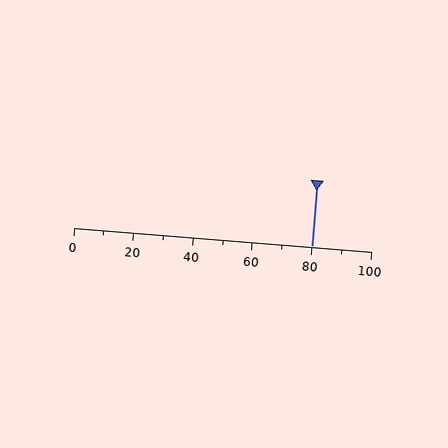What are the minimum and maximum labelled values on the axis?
The axis runs from 0 to 100.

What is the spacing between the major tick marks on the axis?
The major ticks are spaced 20 apart.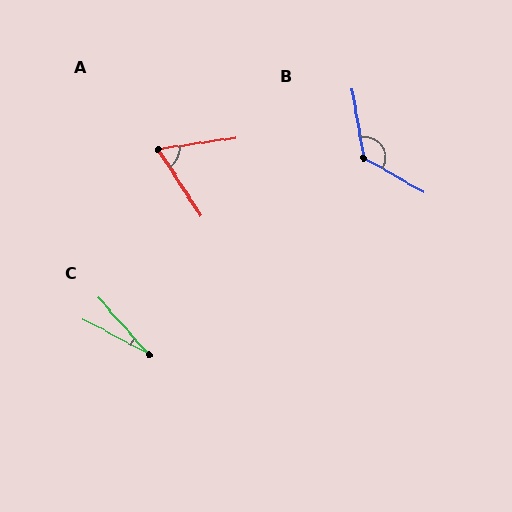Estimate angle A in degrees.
Approximately 65 degrees.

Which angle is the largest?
B, at approximately 129 degrees.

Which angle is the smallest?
C, at approximately 21 degrees.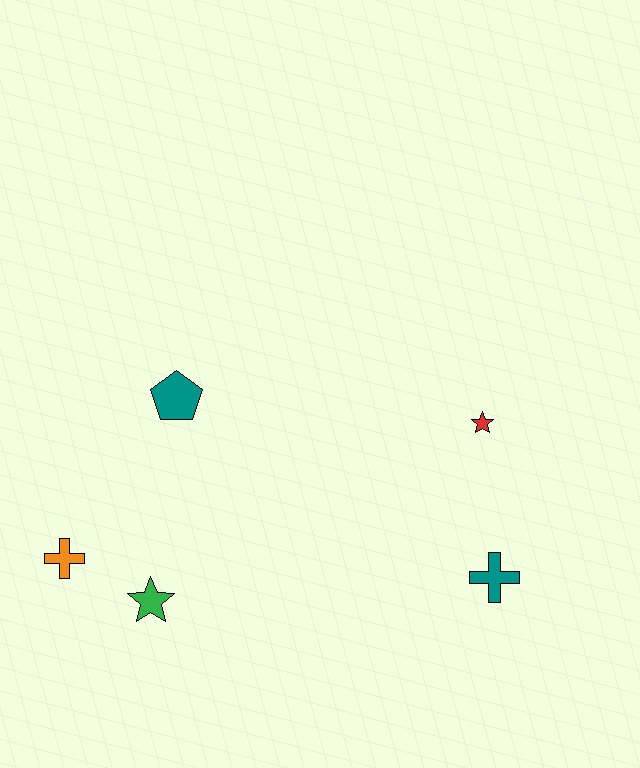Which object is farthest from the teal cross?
The orange cross is farthest from the teal cross.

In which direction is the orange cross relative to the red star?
The orange cross is to the left of the red star.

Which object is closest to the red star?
The teal cross is closest to the red star.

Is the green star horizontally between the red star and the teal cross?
No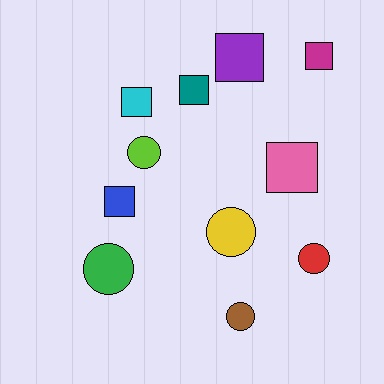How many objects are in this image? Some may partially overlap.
There are 11 objects.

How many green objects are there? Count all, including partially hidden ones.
There is 1 green object.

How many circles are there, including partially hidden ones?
There are 5 circles.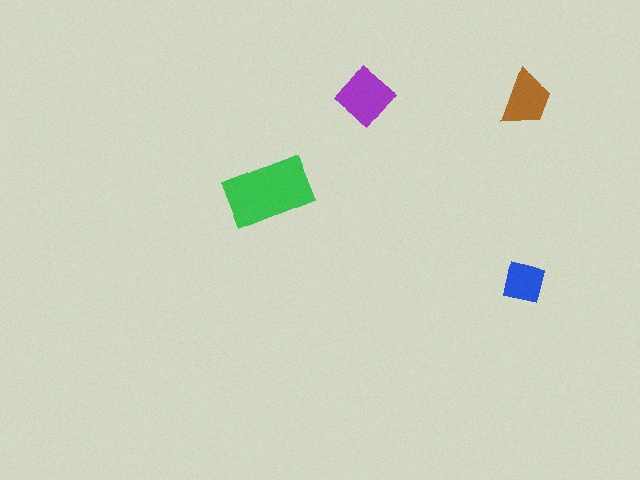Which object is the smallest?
The blue square.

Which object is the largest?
The green rectangle.